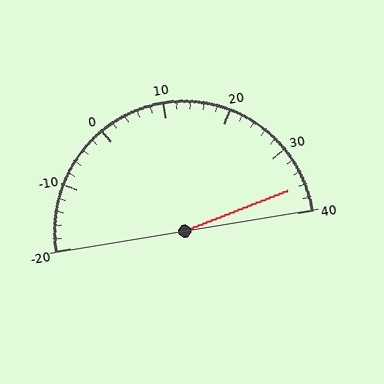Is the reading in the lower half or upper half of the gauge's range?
The reading is in the upper half of the range (-20 to 40).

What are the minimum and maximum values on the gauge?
The gauge ranges from -20 to 40.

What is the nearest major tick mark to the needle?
The nearest major tick mark is 40.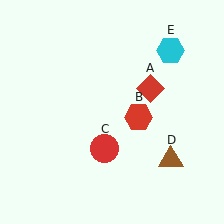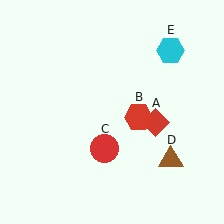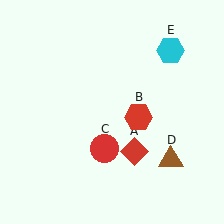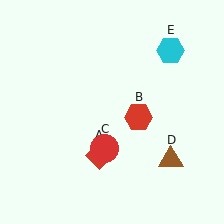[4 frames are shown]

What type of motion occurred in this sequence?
The red diamond (object A) rotated clockwise around the center of the scene.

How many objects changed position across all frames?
1 object changed position: red diamond (object A).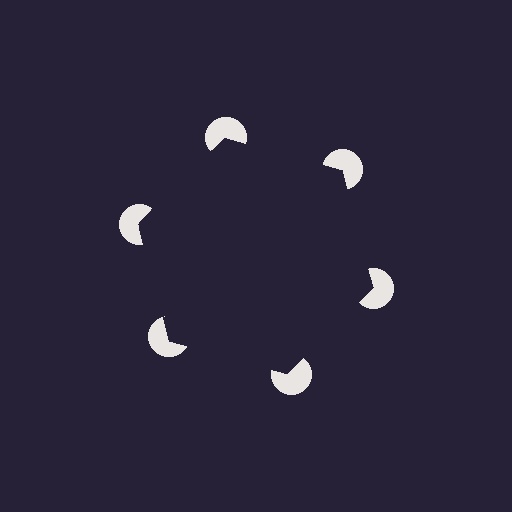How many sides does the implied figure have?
6 sides.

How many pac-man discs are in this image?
There are 6 — one at each vertex of the illusory hexagon.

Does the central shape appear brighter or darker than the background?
It typically appears slightly darker than the background, even though no actual brightness change is drawn.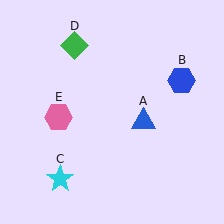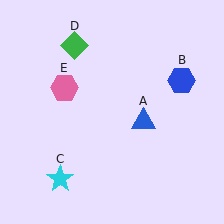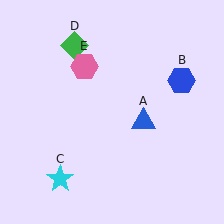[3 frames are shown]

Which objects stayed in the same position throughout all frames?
Blue triangle (object A) and blue hexagon (object B) and cyan star (object C) and green diamond (object D) remained stationary.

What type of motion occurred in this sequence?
The pink hexagon (object E) rotated clockwise around the center of the scene.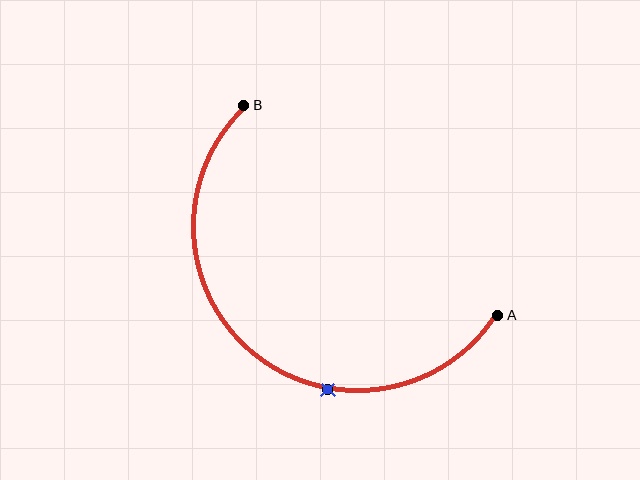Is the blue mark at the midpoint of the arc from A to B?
No. The blue mark lies on the arc but is closer to endpoint A. The arc midpoint would be at the point on the curve equidistant along the arc from both A and B.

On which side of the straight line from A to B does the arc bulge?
The arc bulges below and to the left of the straight line connecting A and B.